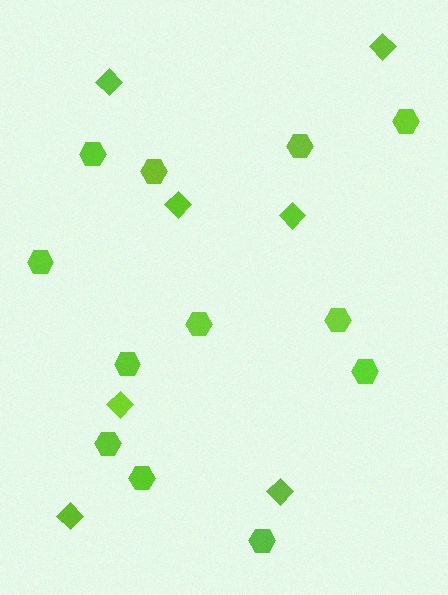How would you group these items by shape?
There are 2 groups: one group of diamonds (7) and one group of hexagons (12).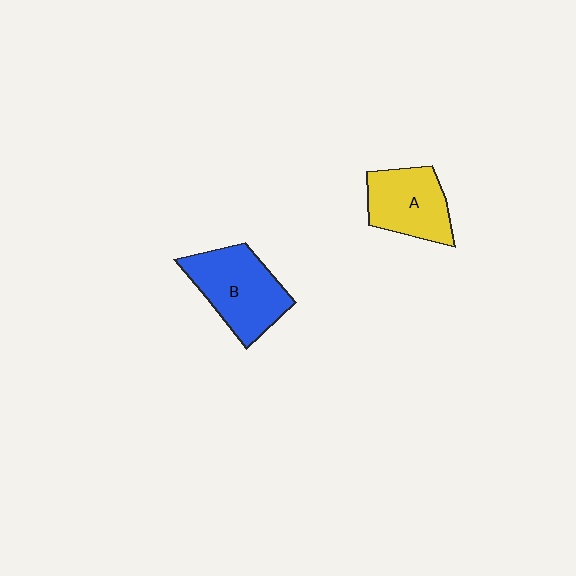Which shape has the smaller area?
Shape A (yellow).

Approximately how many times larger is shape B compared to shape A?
Approximately 1.2 times.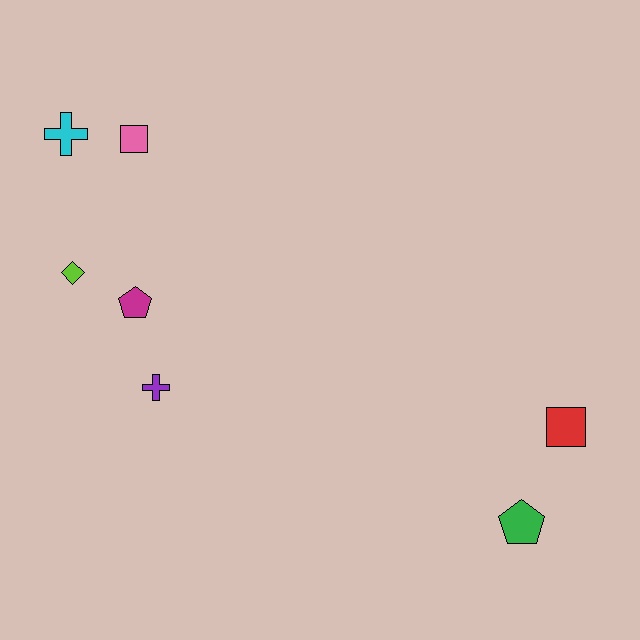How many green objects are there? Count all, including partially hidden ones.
There is 1 green object.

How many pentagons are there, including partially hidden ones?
There are 2 pentagons.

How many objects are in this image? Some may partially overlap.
There are 7 objects.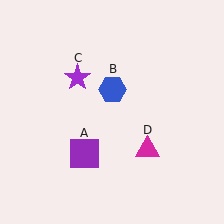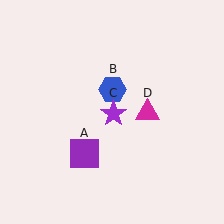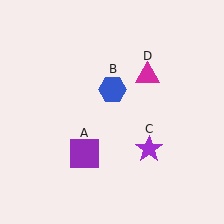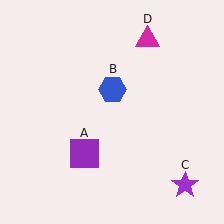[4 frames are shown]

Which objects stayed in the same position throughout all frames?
Purple square (object A) and blue hexagon (object B) remained stationary.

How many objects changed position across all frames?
2 objects changed position: purple star (object C), magenta triangle (object D).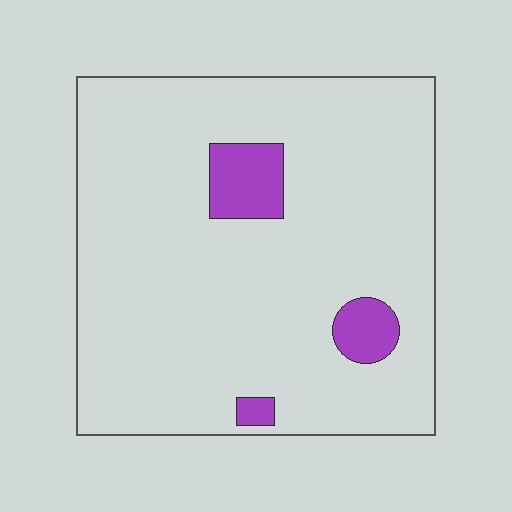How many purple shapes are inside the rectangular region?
3.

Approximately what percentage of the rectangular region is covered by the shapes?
Approximately 10%.